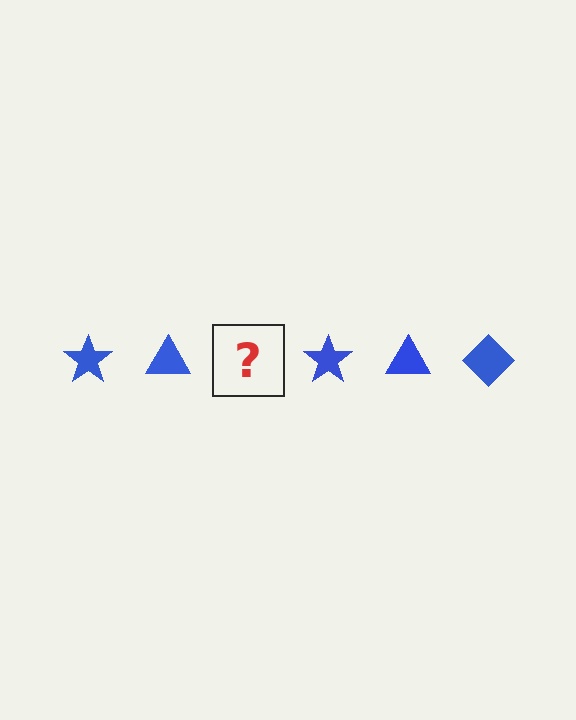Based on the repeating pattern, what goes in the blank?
The blank should be a blue diamond.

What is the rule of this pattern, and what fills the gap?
The rule is that the pattern cycles through star, triangle, diamond shapes in blue. The gap should be filled with a blue diamond.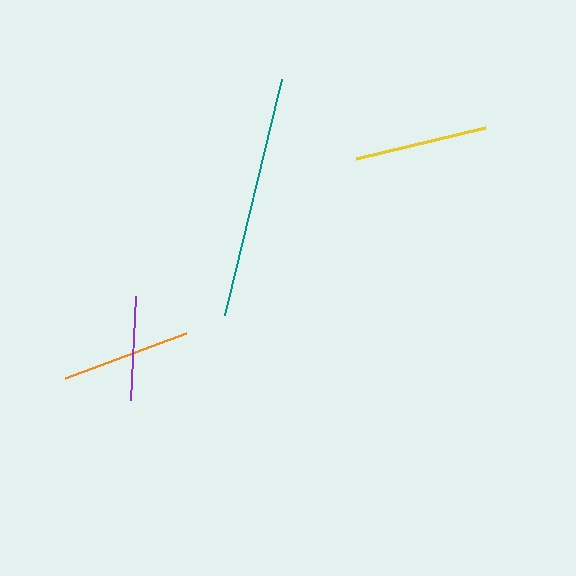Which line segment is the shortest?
The purple line is the shortest at approximately 105 pixels.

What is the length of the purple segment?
The purple segment is approximately 105 pixels long.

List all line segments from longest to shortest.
From longest to shortest: teal, yellow, orange, purple.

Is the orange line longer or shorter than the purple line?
The orange line is longer than the purple line.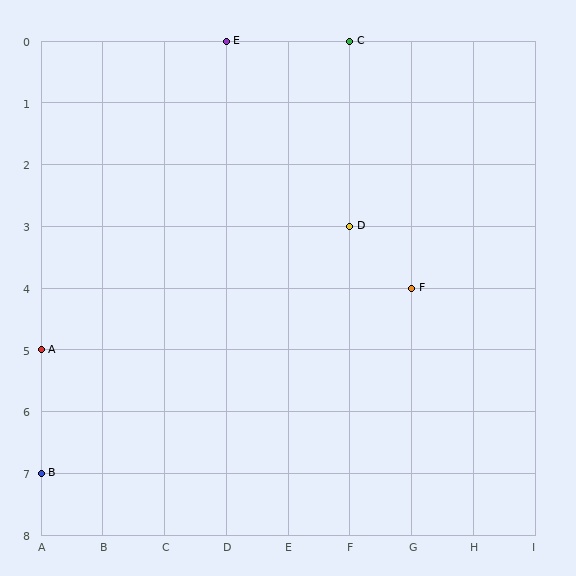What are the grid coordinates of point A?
Point A is at grid coordinates (A, 5).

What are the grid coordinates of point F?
Point F is at grid coordinates (G, 4).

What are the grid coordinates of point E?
Point E is at grid coordinates (D, 0).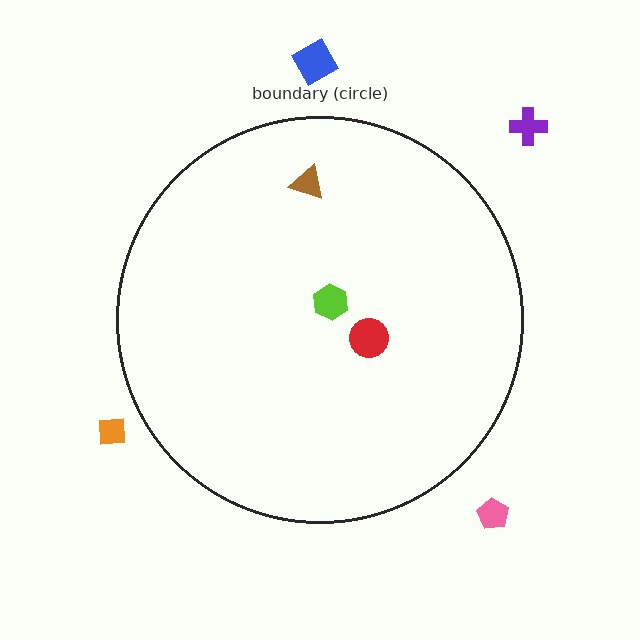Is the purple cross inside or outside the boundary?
Outside.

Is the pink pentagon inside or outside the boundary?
Outside.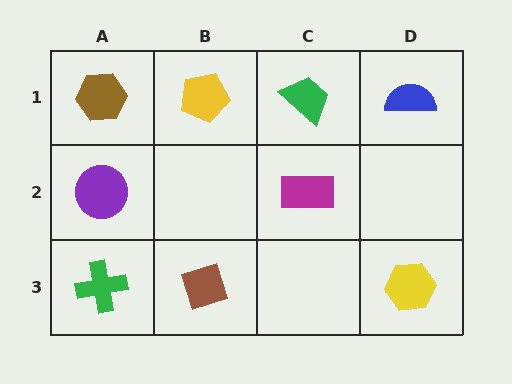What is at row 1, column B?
A yellow pentagon.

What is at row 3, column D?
A yellow hexagon.